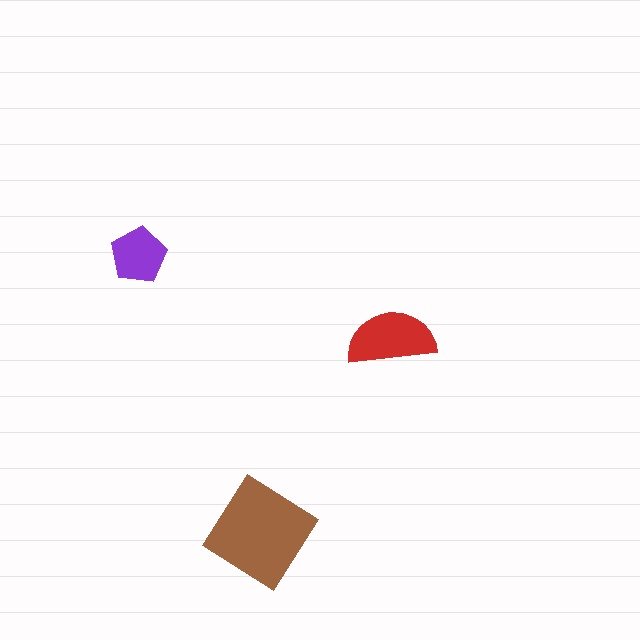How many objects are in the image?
There are 3 objects in the image.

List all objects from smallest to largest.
The purple pentagon, the red semicircle, the brown diamond.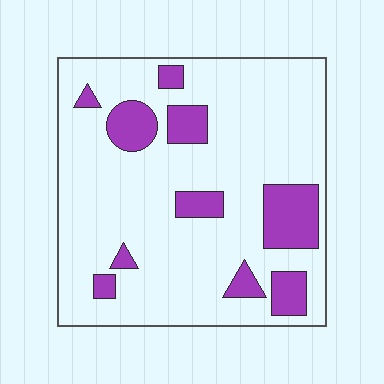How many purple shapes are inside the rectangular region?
10.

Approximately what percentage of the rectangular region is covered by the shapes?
Approximately 20%.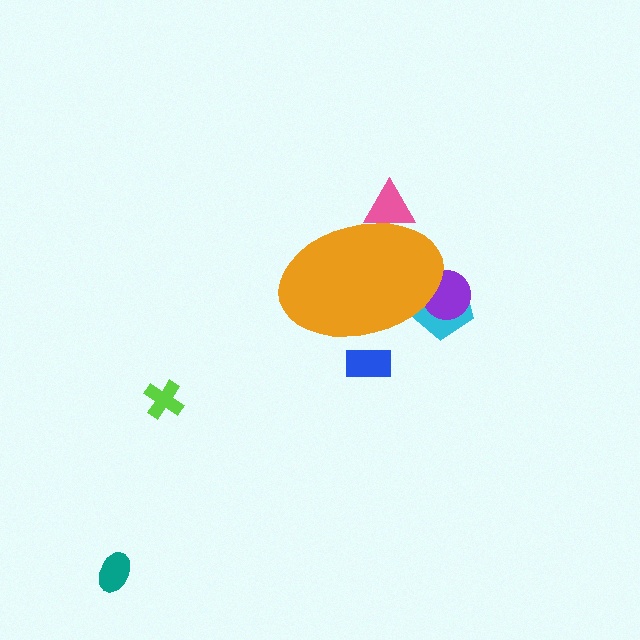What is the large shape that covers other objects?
An orange ellipse.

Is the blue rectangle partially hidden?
Yes, the blue rectangle is partially hidden behind the orange ellipse.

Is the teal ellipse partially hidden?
No, the teal ellipse is fully visible.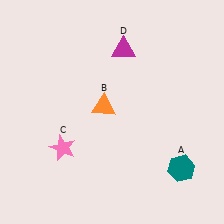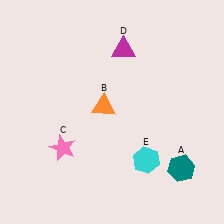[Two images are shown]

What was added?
A cyan hexagon (E) was added in Image 2.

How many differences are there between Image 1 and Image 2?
There is 1 difference between the two images.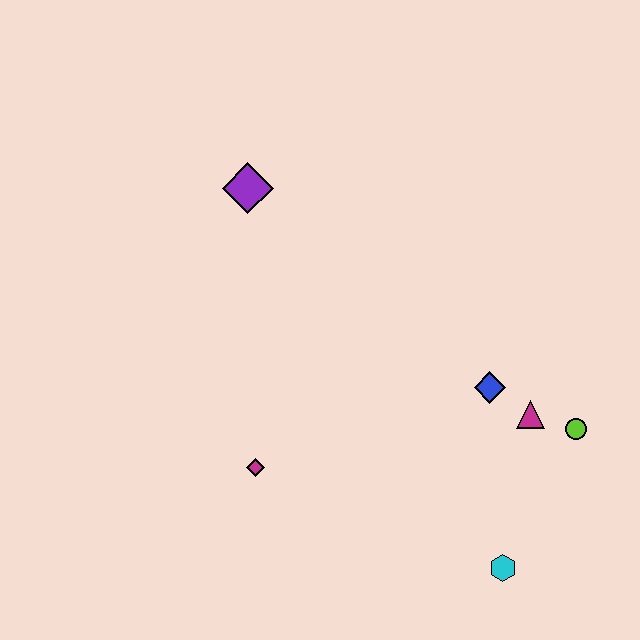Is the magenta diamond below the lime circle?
Yes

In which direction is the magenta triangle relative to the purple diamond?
The magenta triangle is to the right of the purple diamond.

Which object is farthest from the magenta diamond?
The lime circle is farthest from the magenta diamond.